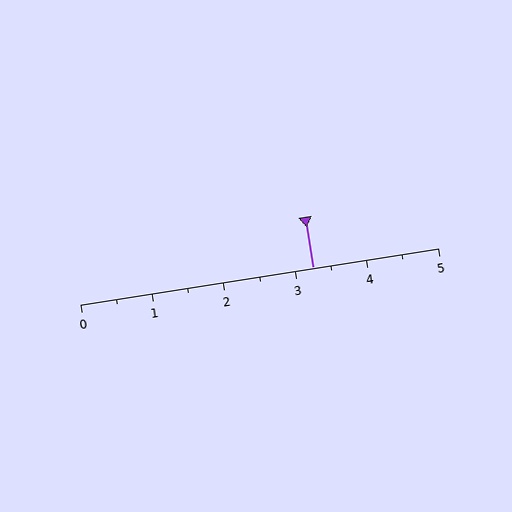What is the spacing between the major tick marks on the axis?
The major ticks are spaced 1 apart.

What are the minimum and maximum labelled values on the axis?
The axis runs from 0 to 5.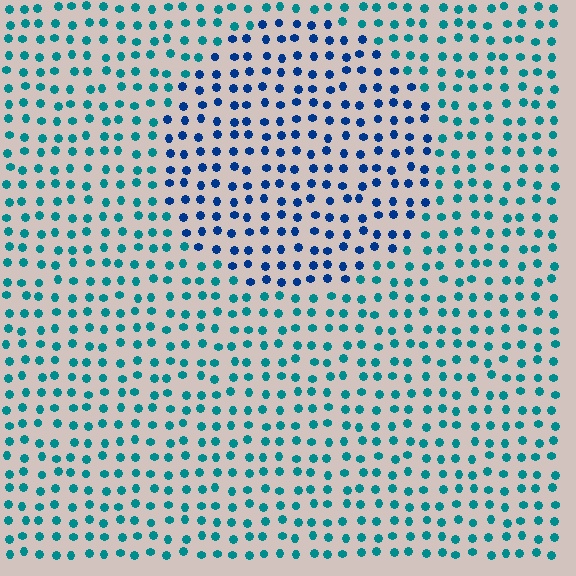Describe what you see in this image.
The image is filled with small teal elements in a uniform arrangement. A circle-shaped region is visible where the elements are tinted to a slightly different hue, forming a subtle color boundary.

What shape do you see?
I see a circle.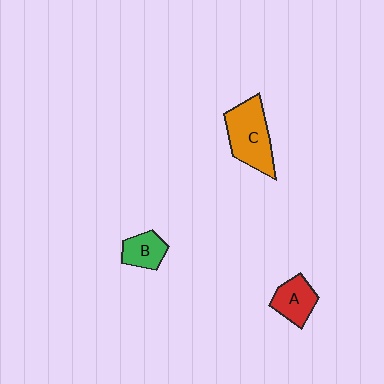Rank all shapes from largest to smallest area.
From largest to smallest: C (orange), A (red), B (green).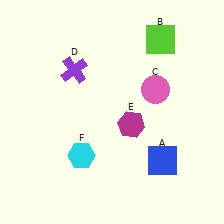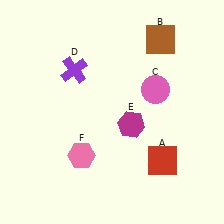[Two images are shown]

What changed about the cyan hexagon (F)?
In Image 1, F is cyan. In Image 2, it changed to pink.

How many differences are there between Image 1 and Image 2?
There are 3 differences between the two images.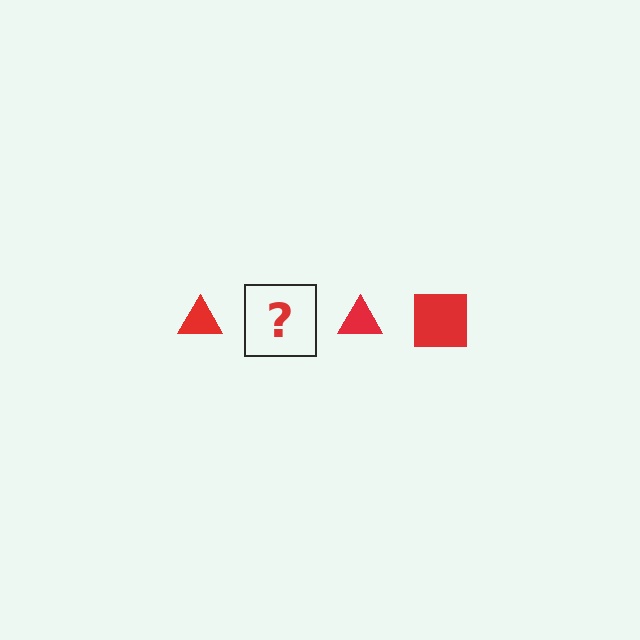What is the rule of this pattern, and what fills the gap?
The rule is that the pattern cycles through triangle, square shapes in red. The gap should be filled with a red square.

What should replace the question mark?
The question mark should be replaced with a red square.